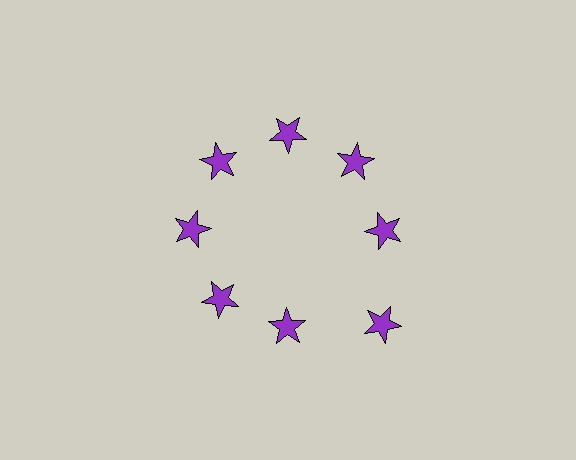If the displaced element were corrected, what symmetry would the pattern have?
It would have 8-fold rotational symmetry — the pattern would map onto itself every 45 degrees.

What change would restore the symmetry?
The symmetry would be restored by moving it inward, back onto the ring so that all 8 stars sit at equal angles and equal distance from the center.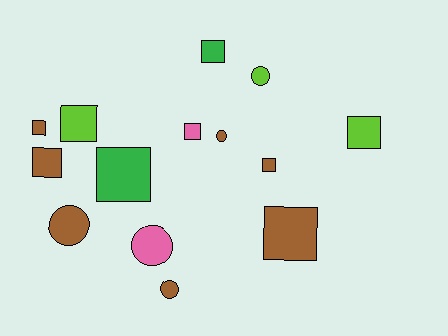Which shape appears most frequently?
Square, with 9 objects.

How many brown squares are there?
There are 4 brown squares.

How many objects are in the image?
There are 14 objects.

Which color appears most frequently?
Brown, with 7 objects.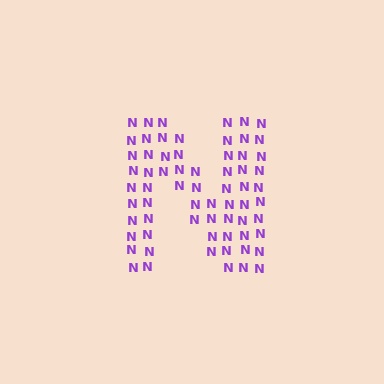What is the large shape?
The large shape is the letter N.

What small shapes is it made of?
It is made of small letter N's.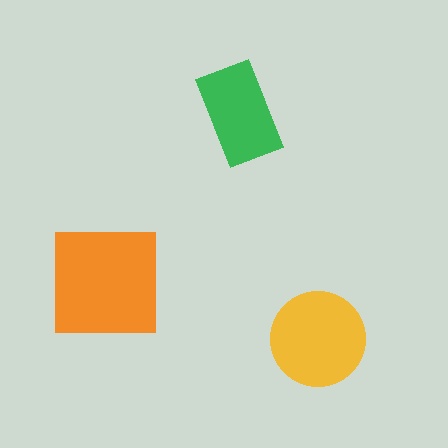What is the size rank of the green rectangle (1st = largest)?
3rd.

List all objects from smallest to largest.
The green rectangle, the yellow circle, the orange square.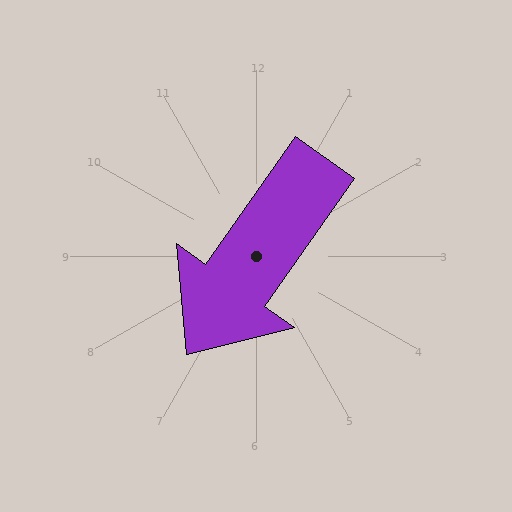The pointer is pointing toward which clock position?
Roughly 7 o'clock.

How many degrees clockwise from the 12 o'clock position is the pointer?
Approximately 215 degrees.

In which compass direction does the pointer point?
Southwest.